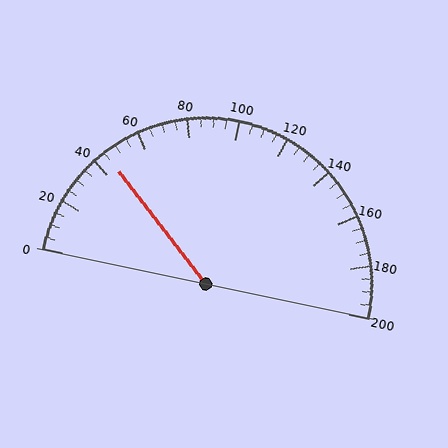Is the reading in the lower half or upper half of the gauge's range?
The reading is in the lower half of the range (0 to 200).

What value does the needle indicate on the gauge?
The needle indicates approximately 45.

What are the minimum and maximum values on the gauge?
The gauge ranges from 0 to 200.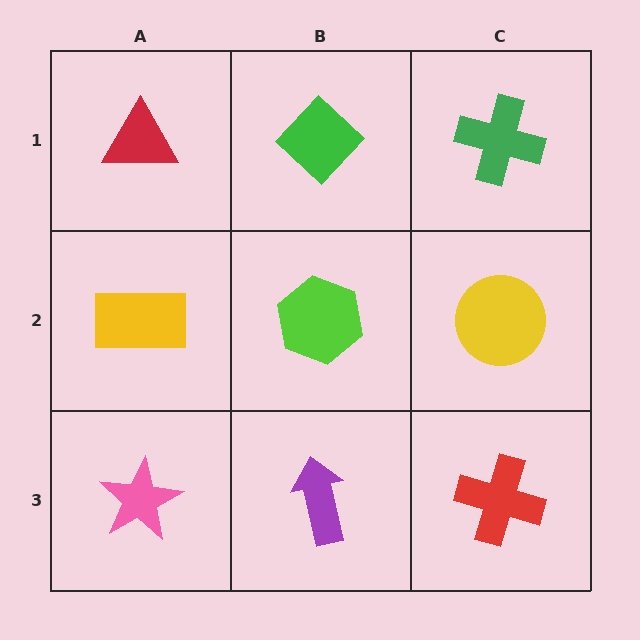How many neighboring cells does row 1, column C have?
2.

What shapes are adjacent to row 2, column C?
A green cross (row 1, column C), a red cross (row 3, column C), a lime hexagon (row 2, column B).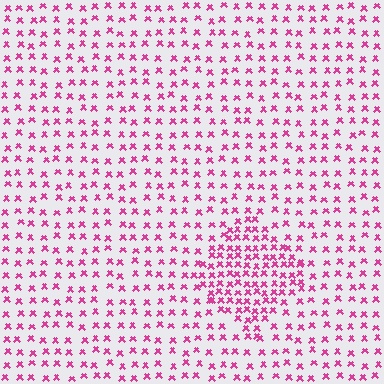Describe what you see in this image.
The image contains small magenta elements arranged at two different densities. A diamond-shaped region is visible where the elements are more densely packed than the surrounding area.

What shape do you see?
I see a diamond.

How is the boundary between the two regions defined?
The boundary is defined by a change in element density (approximately 2.0x ratio). All elements are the same color, size, and shape.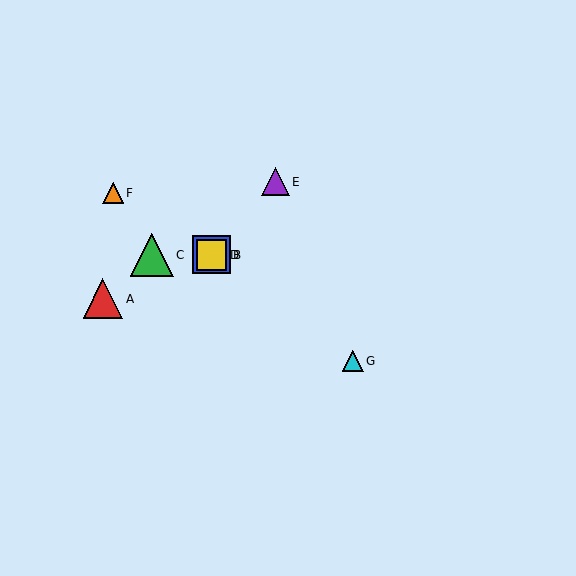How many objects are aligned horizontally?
3 objects (B, C, D) are aligned horizontally.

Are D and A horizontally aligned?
No, D is at y≈255 and A is at y≈299.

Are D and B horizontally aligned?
Yes, both are at y≈255.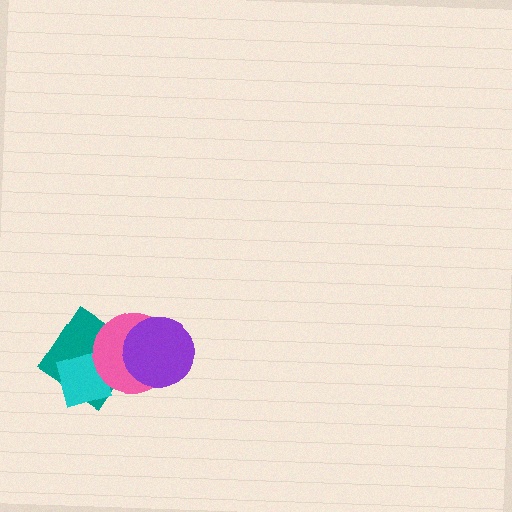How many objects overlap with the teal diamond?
2 objects overlap with the teal diamond.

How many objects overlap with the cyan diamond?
2 objects overlap with the cyan diamond.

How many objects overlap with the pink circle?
3 objects overlap with the pink circle.